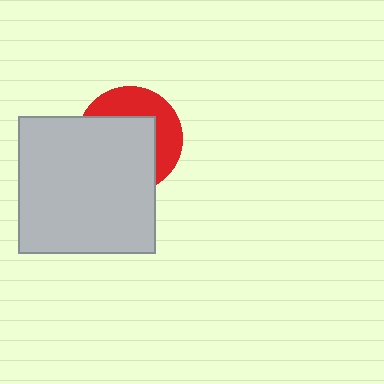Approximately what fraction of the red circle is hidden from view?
Roughly 60% of the red circle is hidden behind the light gray square.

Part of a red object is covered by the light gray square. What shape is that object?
It is a circle.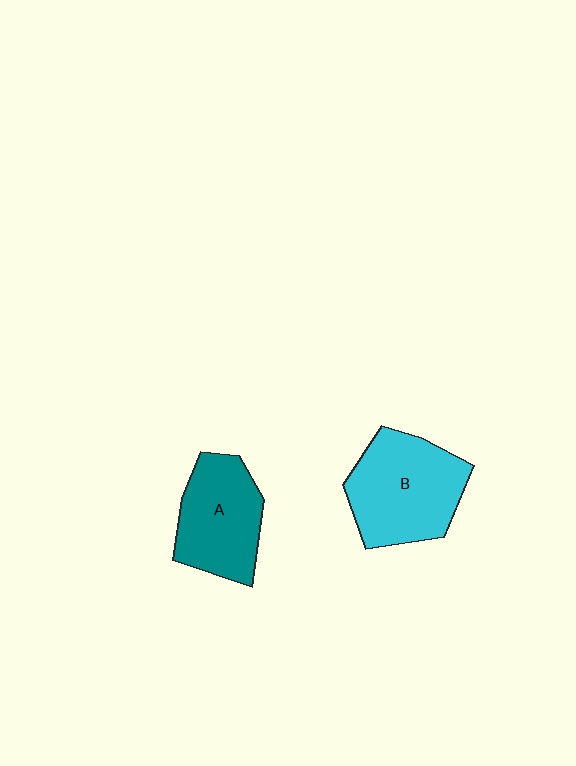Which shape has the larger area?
Shape B (cyan).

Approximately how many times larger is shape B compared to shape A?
Approximately 1.2 times.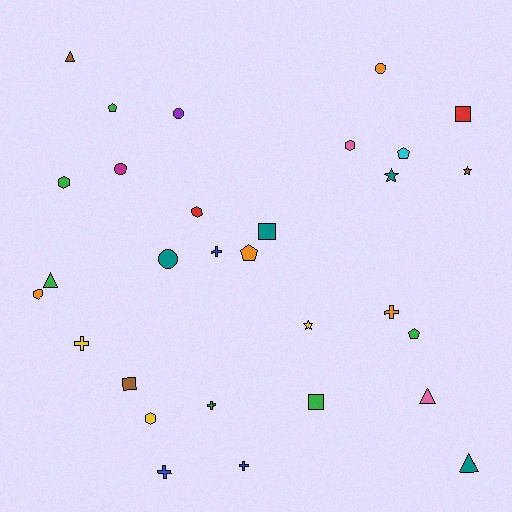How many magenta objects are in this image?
There is 1 magenta object.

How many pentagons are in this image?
There are 4 pentagons.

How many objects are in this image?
There are 30 objects.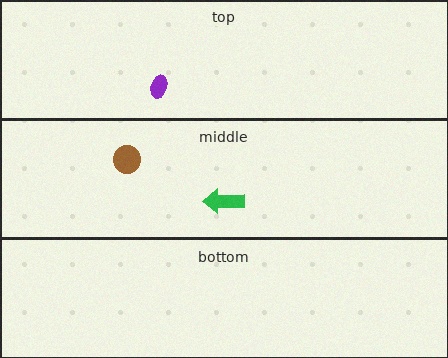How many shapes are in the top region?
1.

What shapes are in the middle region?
The green arrow, the brown circle.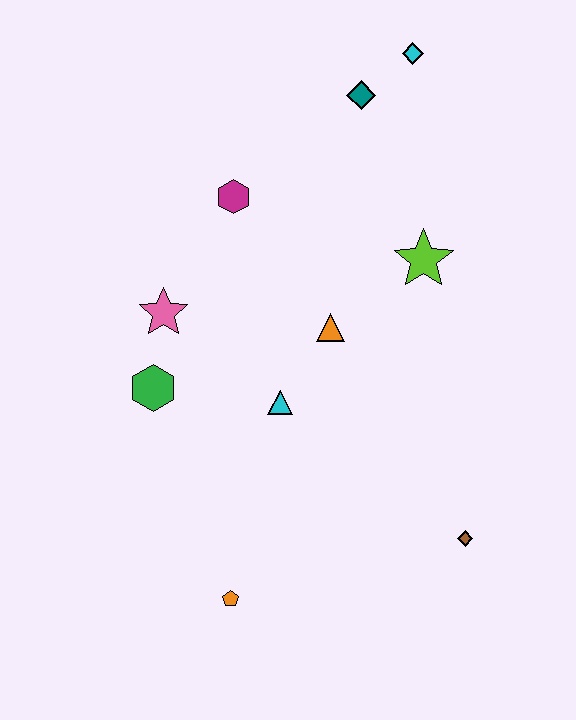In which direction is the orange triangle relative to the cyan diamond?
The orange triangle is below the cyan diamond.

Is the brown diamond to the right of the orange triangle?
Yes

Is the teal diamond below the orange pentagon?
No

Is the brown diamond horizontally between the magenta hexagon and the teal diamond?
No